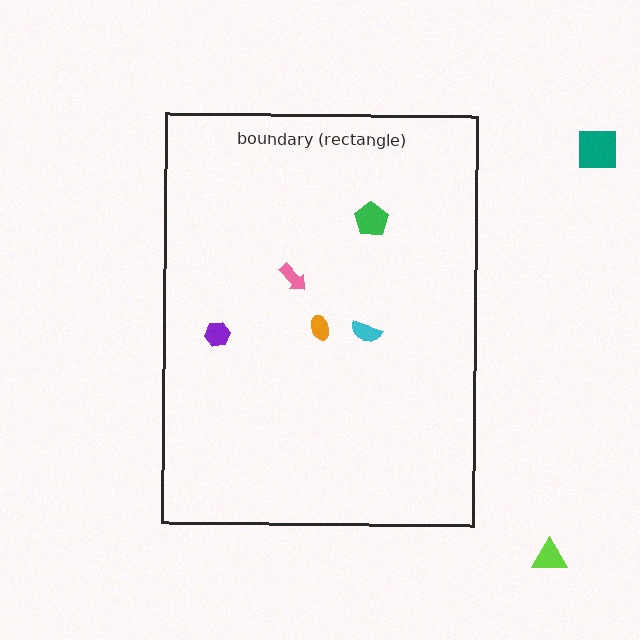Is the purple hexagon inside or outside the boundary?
Inside.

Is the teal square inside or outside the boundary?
Outside.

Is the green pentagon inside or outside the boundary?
Inside.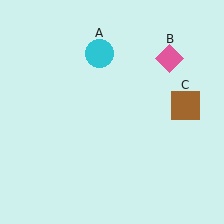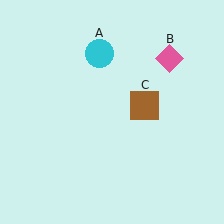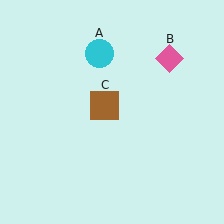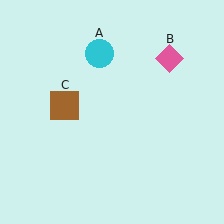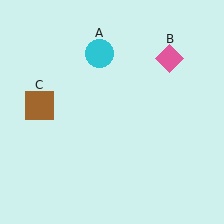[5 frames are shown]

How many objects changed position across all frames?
1 object changed position: brown square (object C).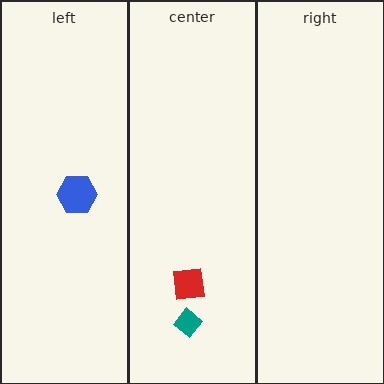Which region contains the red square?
The center region.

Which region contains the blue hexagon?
The left region.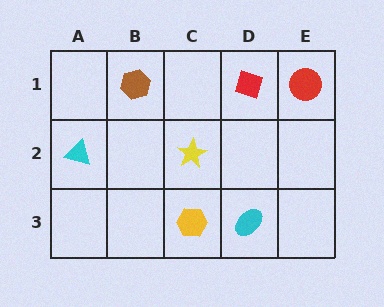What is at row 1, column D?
A red diamond.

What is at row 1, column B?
A brown hexagon.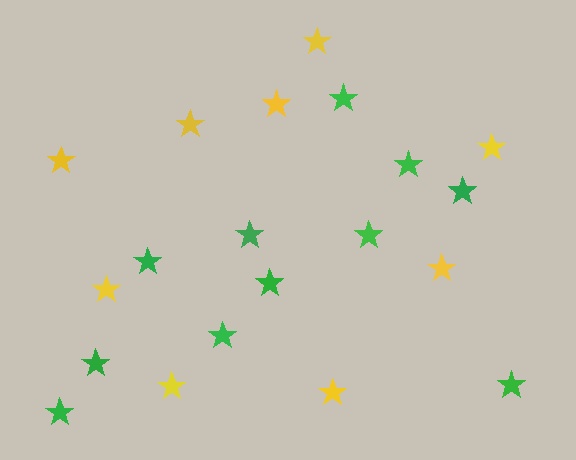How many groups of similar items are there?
There are 2 groups: one group of green stars (11) and one group of yellow stars (9).